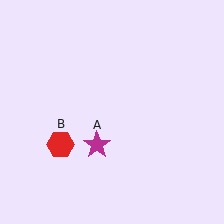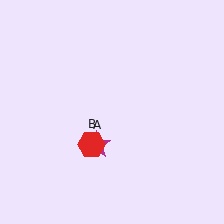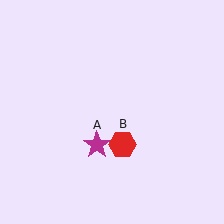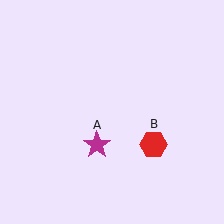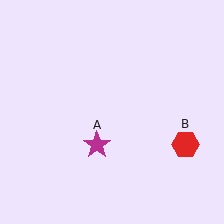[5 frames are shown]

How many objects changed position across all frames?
1 object changed position: red hexagon (object B).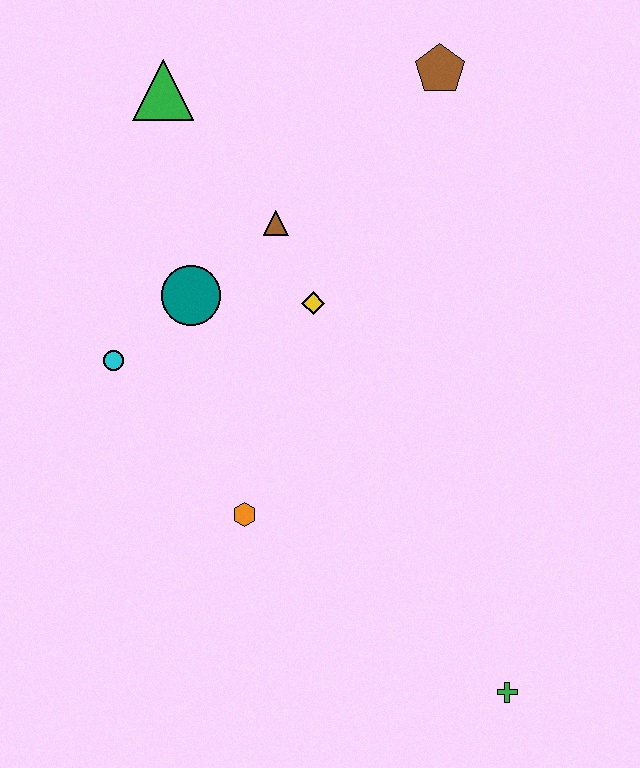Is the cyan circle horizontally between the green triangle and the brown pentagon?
No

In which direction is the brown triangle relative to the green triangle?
The brown triangle is below the green triangle.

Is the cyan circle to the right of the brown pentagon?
No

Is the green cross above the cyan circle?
No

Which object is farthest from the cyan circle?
The green cross is farthest from the cyan circle.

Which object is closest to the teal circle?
The cyan circle is closest to the teal circle.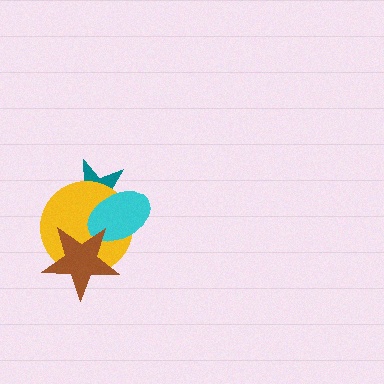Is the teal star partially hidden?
Yes, it is partially covered by another shape.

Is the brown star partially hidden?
No, no other shape covers it.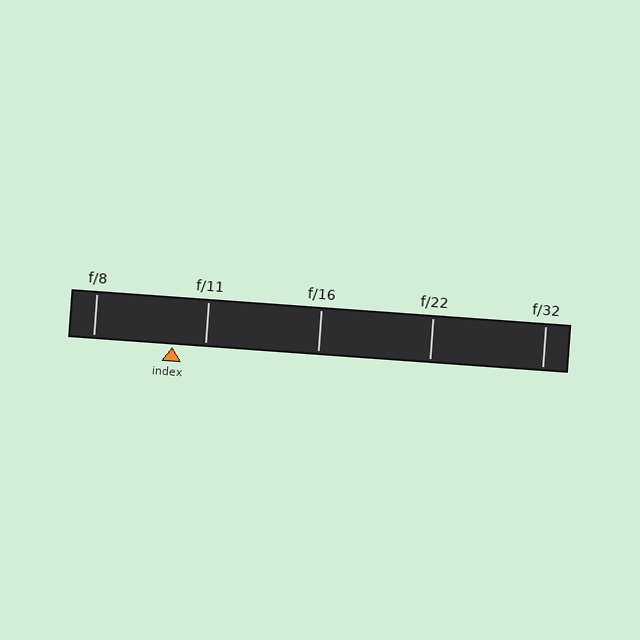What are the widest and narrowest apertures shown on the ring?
The widest aperture shown is f/8 and the narrowest is f/32.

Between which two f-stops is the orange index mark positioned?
The index mark is between f/8 and f/11.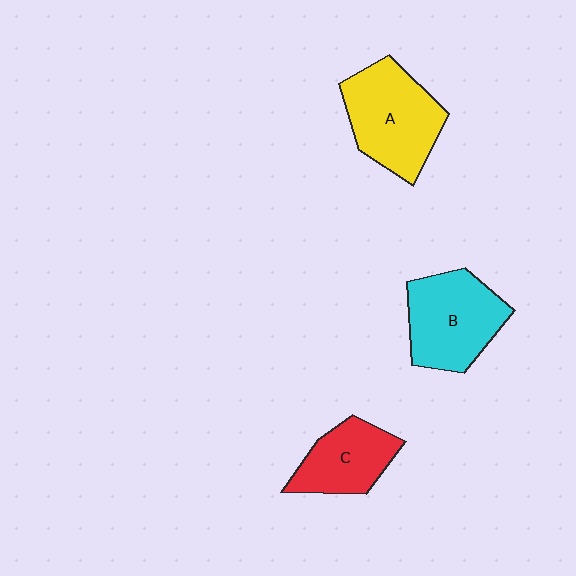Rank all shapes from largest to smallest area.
From largest to smallest: A (yellow), B (cyan), C (red).